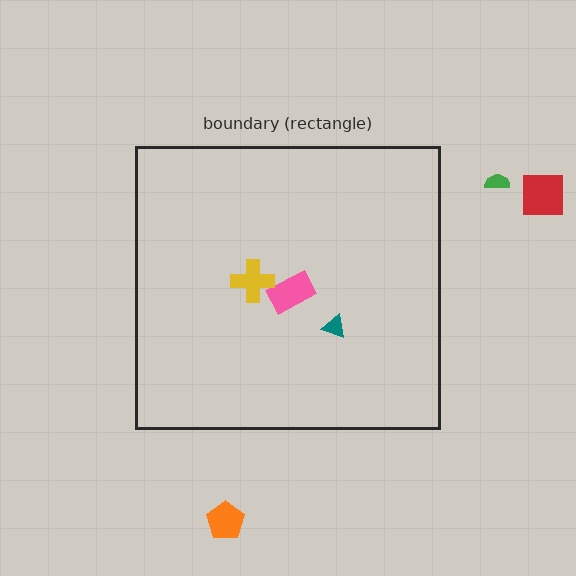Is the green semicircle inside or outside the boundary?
Outside.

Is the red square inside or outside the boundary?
Outside.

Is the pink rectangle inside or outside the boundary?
Inside.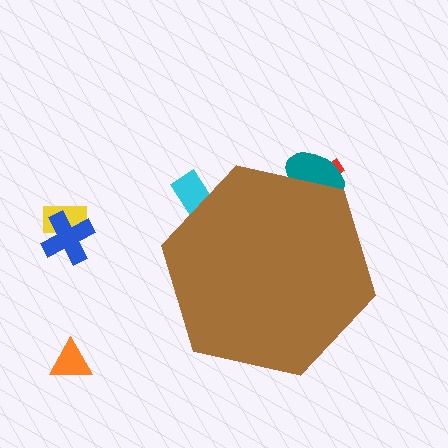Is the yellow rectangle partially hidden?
No, the yellow rectangle is fully visible.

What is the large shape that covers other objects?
A brown hexagon.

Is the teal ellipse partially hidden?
Yes, the teal ellipse is partially hidden behind the brown hexagon.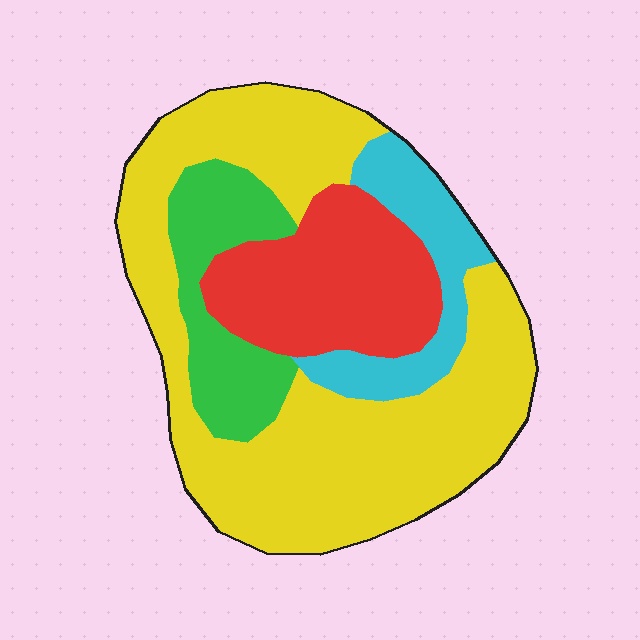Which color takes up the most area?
Yellow, at roughly 55%.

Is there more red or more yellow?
Yellow.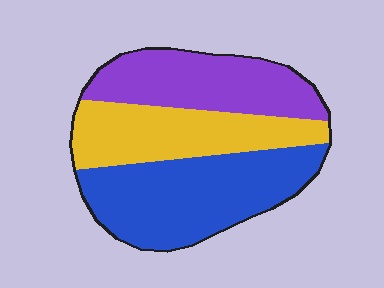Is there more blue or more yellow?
Blue.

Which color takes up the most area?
Blue, at roughly 40%.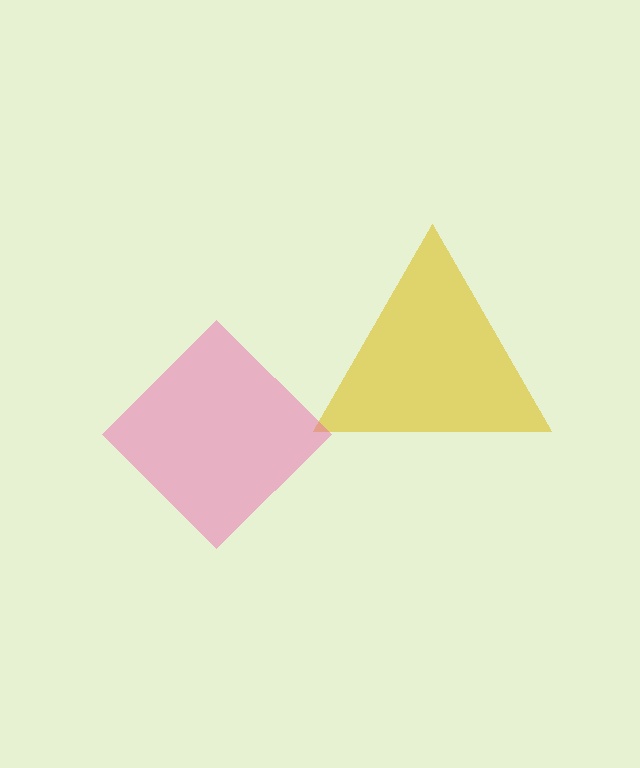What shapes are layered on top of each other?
The layered shapes are: a yellow triangle, a pink diamond.